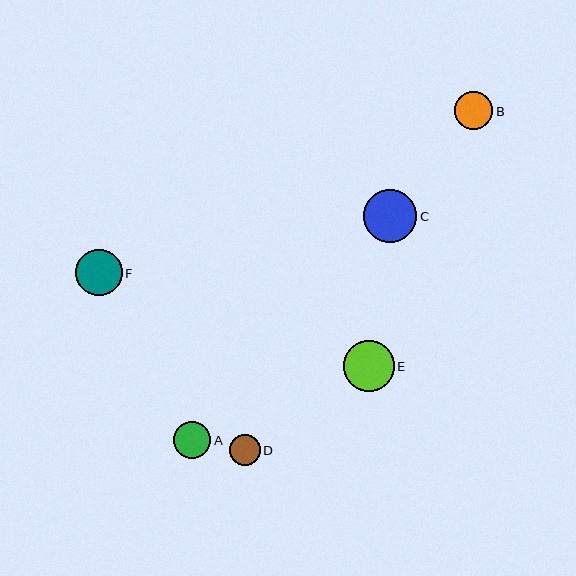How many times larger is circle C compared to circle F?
Circle C is approximately 1.2 times the size of circle F.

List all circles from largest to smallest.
From largest to smallest: C, E, F, B, A, D.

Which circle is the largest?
Circle C is the largest with a size of approximately 53 pixels.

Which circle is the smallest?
Circle D is the smallest with a size of approximately 31 pixels.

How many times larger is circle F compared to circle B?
Circle F is approximately 1.2 times the size of circle B.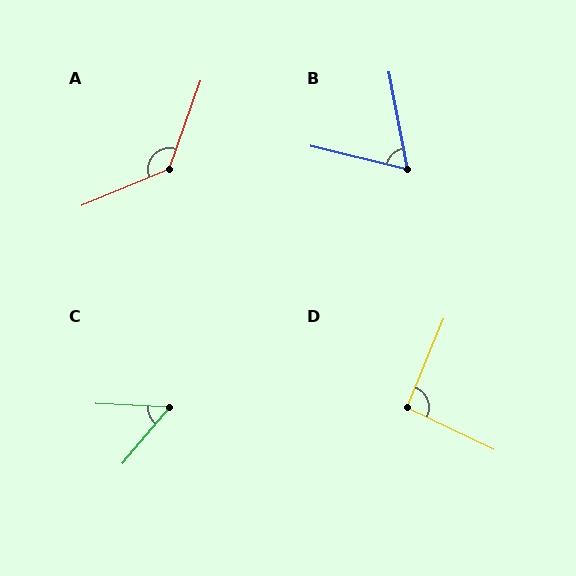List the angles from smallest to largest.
C (52°), B (66°), D (93°), A (132°).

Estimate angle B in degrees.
Approximately 66 degrees.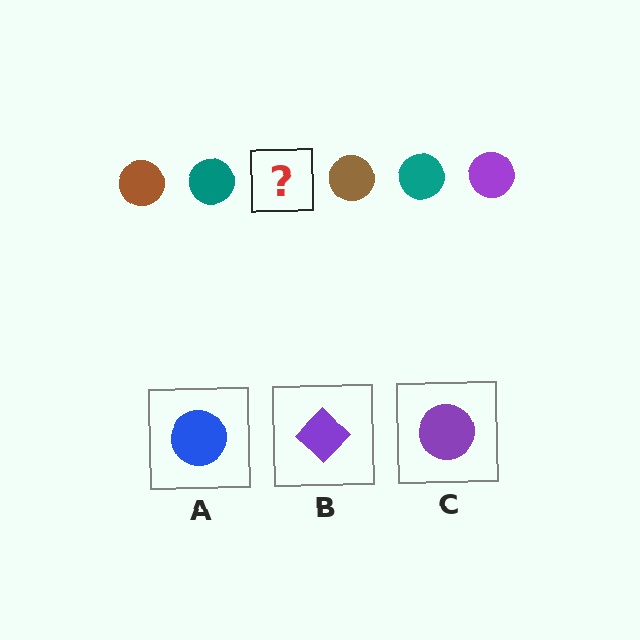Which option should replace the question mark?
Option C.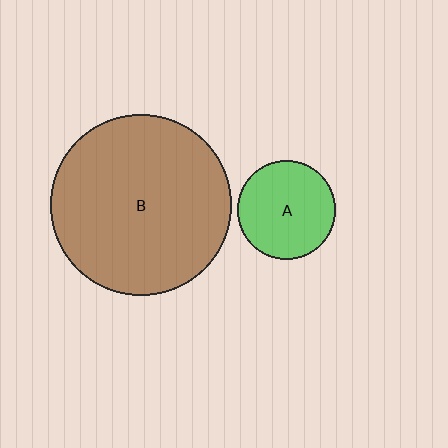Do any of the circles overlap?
No, none of the circles overlap.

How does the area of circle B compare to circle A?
Approximately 3.4 times.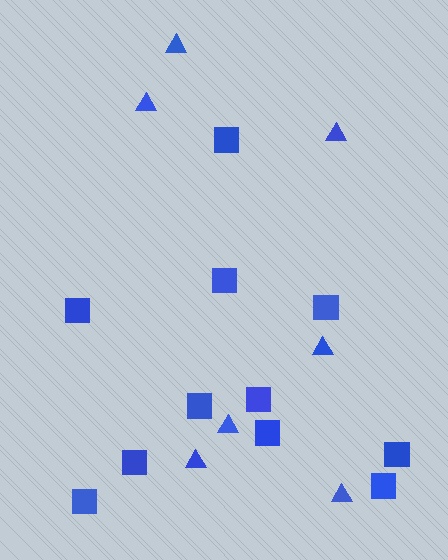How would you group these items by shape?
There are 2 groups: one group of triangles (7) and one group of squares (11).